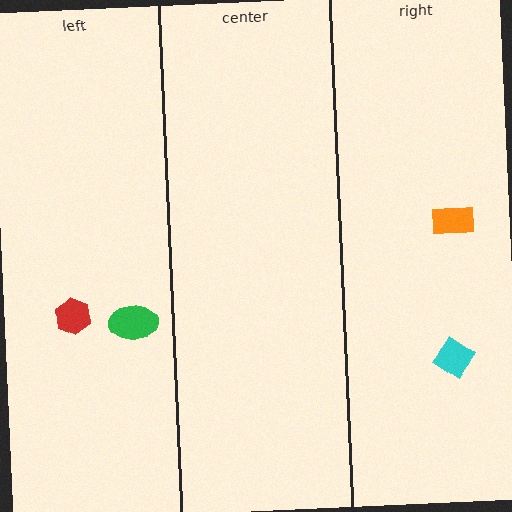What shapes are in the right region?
The orange rectangle, the cyan diamond.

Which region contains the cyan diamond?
The right region.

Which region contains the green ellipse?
The left region.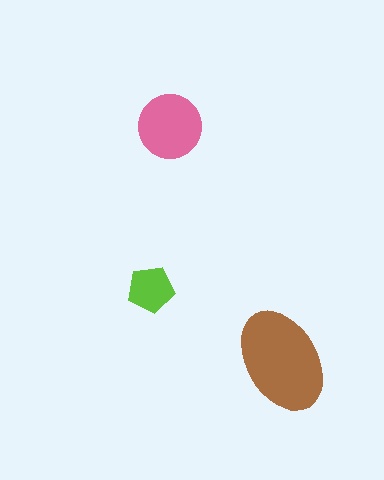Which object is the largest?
The brown ellipse.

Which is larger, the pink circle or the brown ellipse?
The brown ellipse.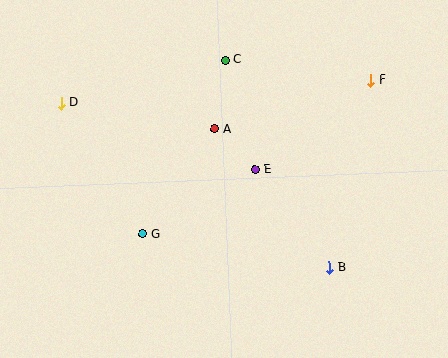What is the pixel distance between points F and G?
The distance between F and G is 275 pixels.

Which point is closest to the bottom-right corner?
Point B is closest to the bottom-right corner.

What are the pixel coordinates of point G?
Point G is at (143, 234).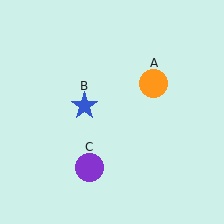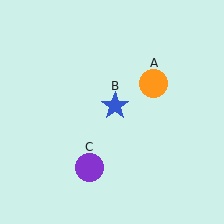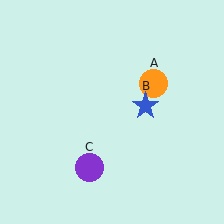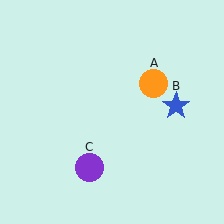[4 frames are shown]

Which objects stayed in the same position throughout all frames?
Orange circle (object A) and purple circle (object C) remained stationary.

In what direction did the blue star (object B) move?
The blue star (object B) moved right.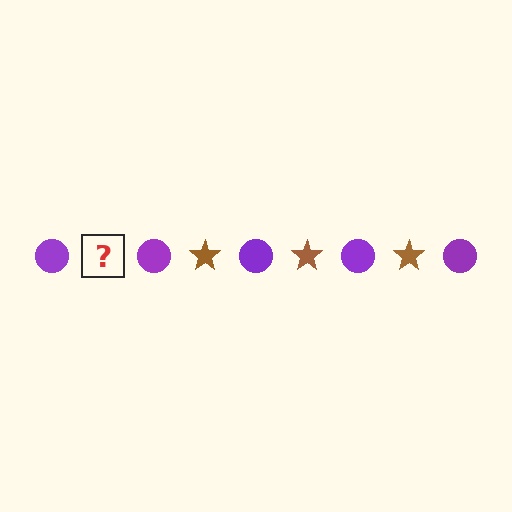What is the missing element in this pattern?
The missing element is a brown star.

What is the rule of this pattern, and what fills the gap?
The rule is that the pattern alternates between purple circle and brown star. The gap should be filled with a brown star.